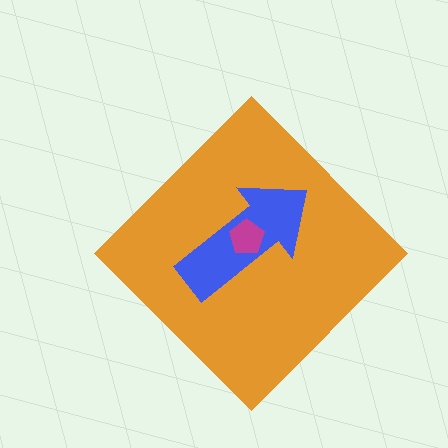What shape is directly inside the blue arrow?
The magenta pentagon.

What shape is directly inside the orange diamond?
The blue arrow.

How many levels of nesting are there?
3.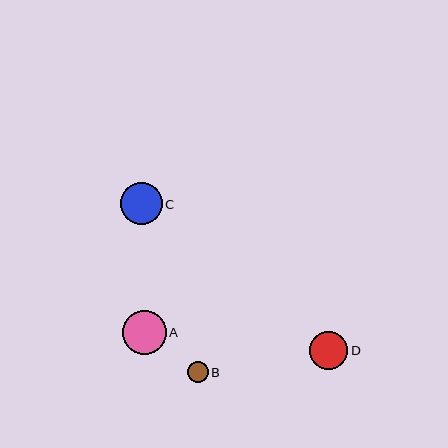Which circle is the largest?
Circle A is the largest with a size of approximately 44 pixels.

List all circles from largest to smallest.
From largest to smallest: A, C, D, B.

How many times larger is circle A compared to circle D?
Circle A is approximately 1.2 times the size of circle D.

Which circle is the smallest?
Circle B is the smallest with a size of approximately 21 pixels.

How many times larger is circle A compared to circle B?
Circle A is approximately 2.1 times the size of circle B.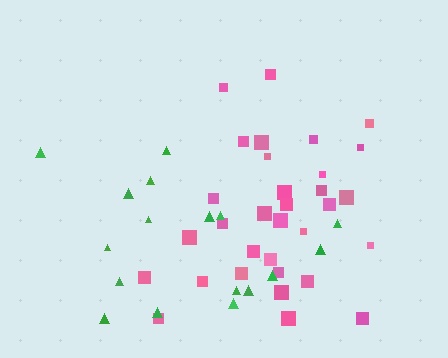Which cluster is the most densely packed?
Pink.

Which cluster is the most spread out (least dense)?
Green.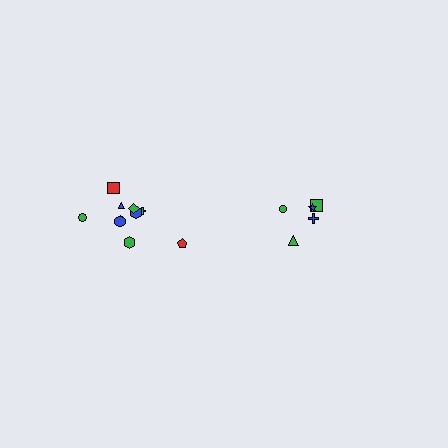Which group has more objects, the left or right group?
The left group.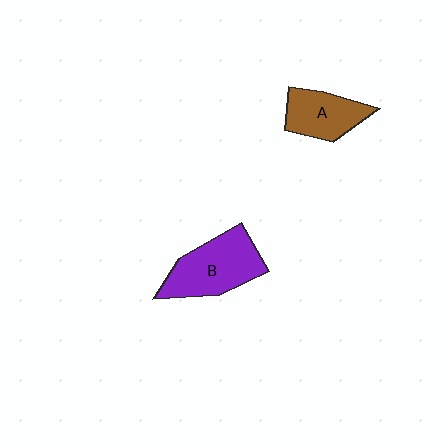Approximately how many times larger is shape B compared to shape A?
Approximately 1.5 times.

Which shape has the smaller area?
Shape A (brown).